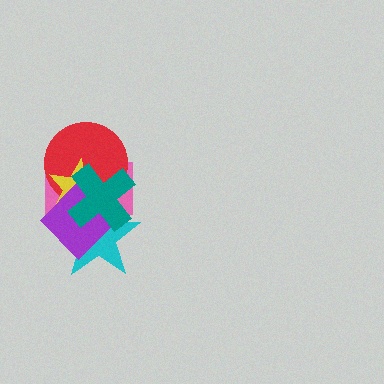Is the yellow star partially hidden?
Yes, it is partially covered by another shape.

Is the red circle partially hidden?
Yes, it is partially covered by another shape.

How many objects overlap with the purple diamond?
5 objects overlap with the purple diamond.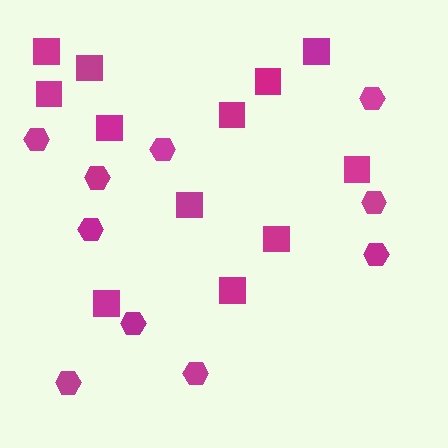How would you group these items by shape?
There are 2 groups: one group of squares (12) and one group of hexagons (10).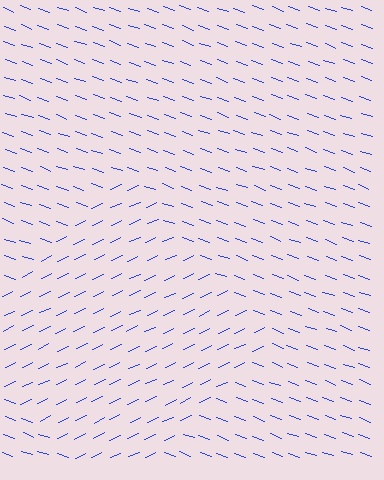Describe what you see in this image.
The image is filled with small blue line segments. A diamond region in the image has lines oriented differently from the surrounding lines, creating a visible texture boundary.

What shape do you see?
I see a diamond.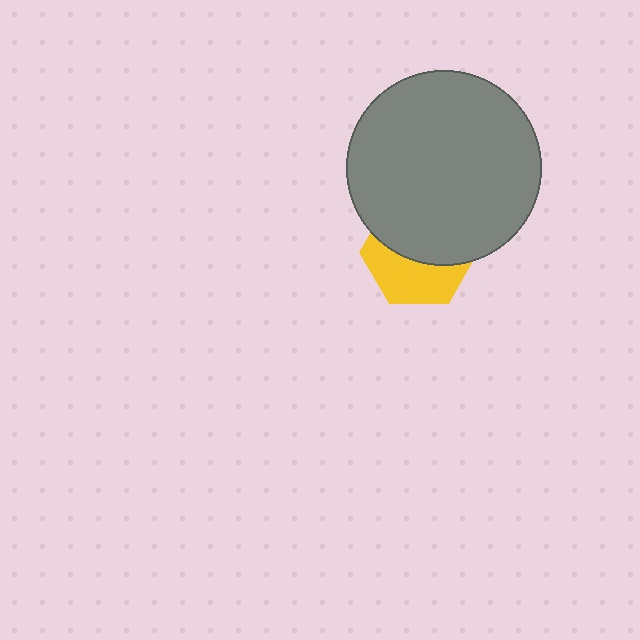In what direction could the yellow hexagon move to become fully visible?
The yellow hexagon could move down. That would shift it out from behind the gray circle entirely.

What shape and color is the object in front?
The object in front is a gray circle.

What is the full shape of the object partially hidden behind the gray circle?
The partially hidden object is a yellow hexagon.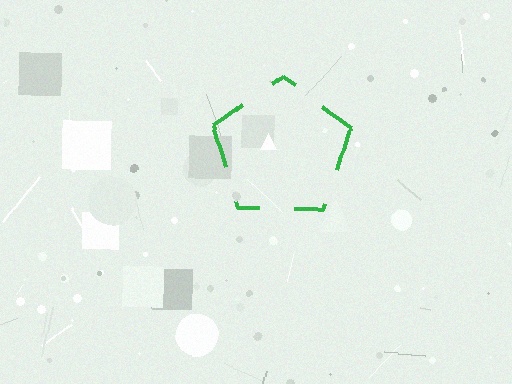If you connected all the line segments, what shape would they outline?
They would outline a pentagon.